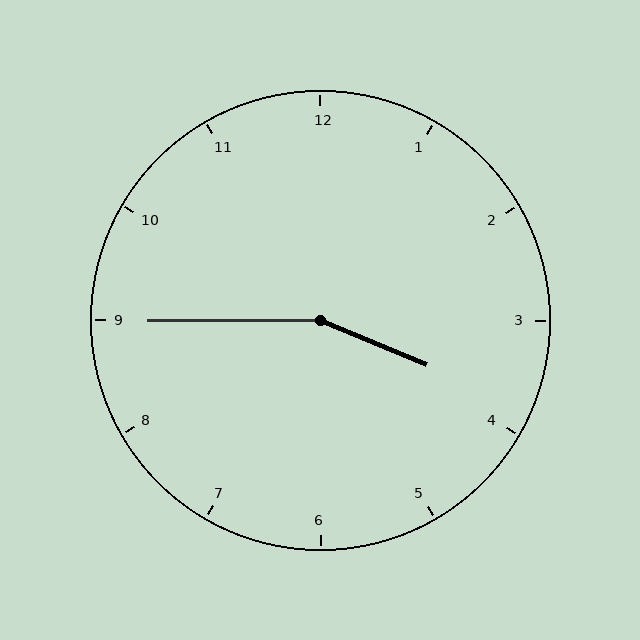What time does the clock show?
3:45.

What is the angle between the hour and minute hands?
Approximately 158 degrees.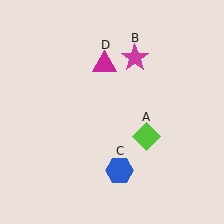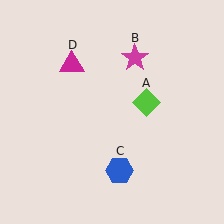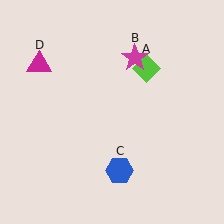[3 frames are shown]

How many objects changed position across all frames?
2 objects changed position: lime diamond (object A), magenta triangle (object D).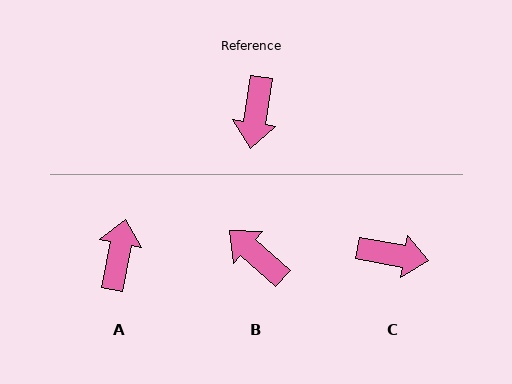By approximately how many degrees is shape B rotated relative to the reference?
Approximately 123 degrees clockwise.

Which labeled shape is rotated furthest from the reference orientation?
A, about 178 degrees away.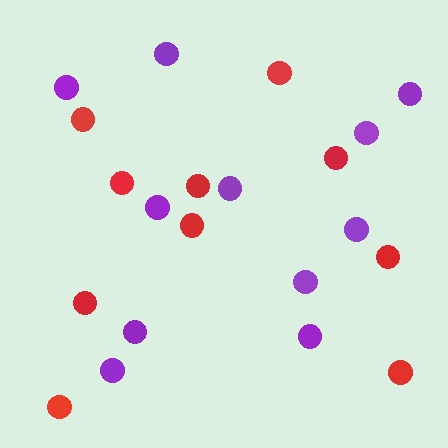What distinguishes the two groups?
There are 2 groups: one group of purple circles (11) and one group of red circles (10).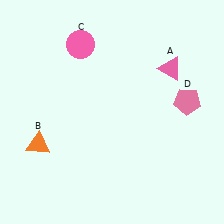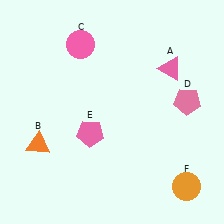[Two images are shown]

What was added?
A pink pentagon (E), an orange circle (F) were added in Image 2.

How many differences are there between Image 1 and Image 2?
There are 2 differences between the two images.